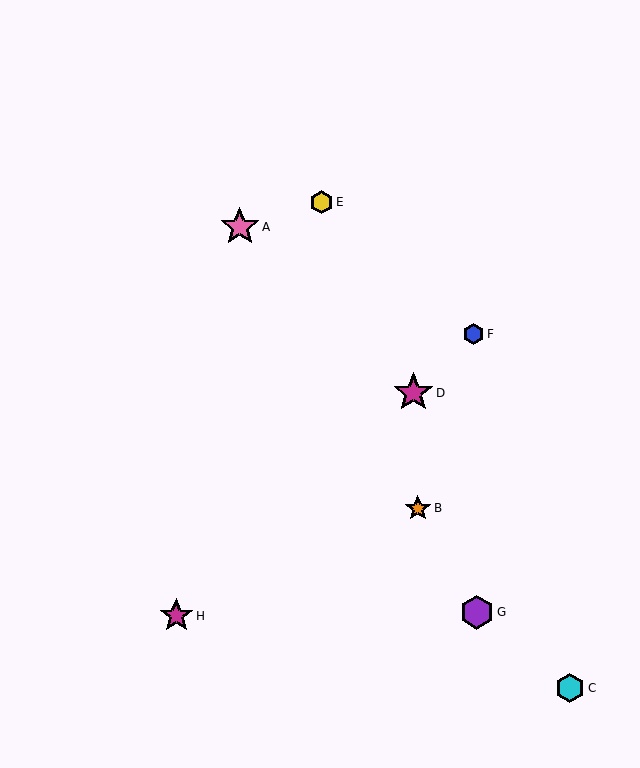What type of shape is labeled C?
Shape C is a cyan hexagon.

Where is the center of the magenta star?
The center of the magenta star is at (176, 616).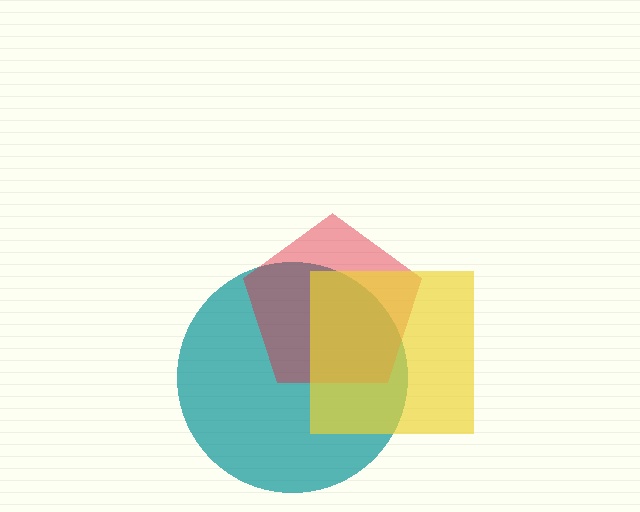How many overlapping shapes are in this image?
There are 3 overlapping shapes in the image.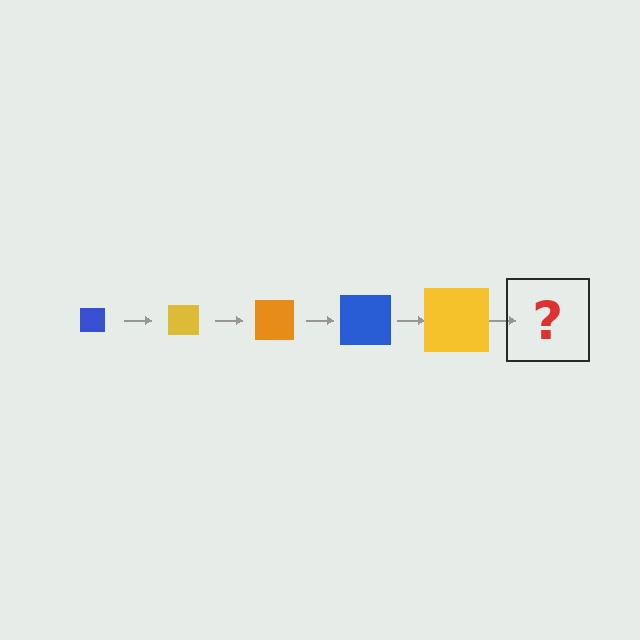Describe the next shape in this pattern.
It should be an orange square, larger than the previous one.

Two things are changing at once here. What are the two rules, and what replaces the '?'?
The two rules are that the square grows larger each step and the color cycles through blue, yellow, and orange. The '?' should be an orange square, larger than the previous one.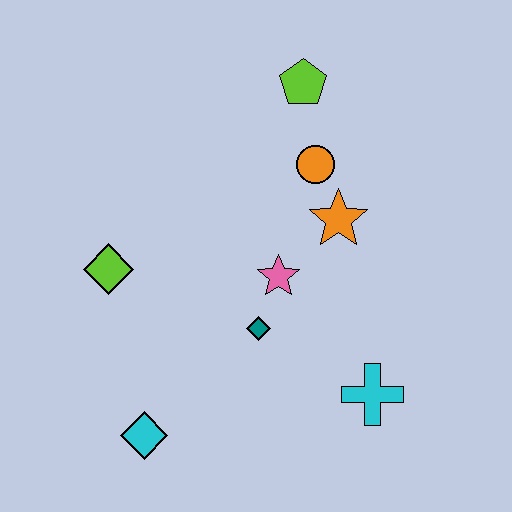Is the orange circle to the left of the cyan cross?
Yes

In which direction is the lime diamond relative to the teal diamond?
The lime diamond is to the left of the teal diamond.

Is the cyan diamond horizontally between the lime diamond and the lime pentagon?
Yes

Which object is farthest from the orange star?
The cyan diamond is farthest from the orange star.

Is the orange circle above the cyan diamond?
Yes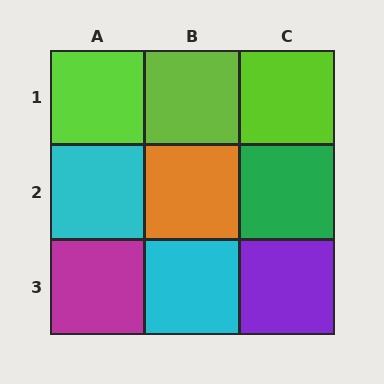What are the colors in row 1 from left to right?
Lime, lime, lime.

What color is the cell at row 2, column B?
Orange.